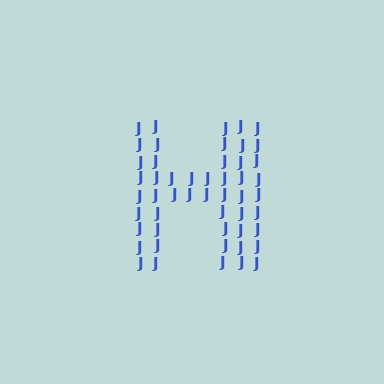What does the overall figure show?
The overall figure shows the letter H.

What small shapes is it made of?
It is made of small letter J's.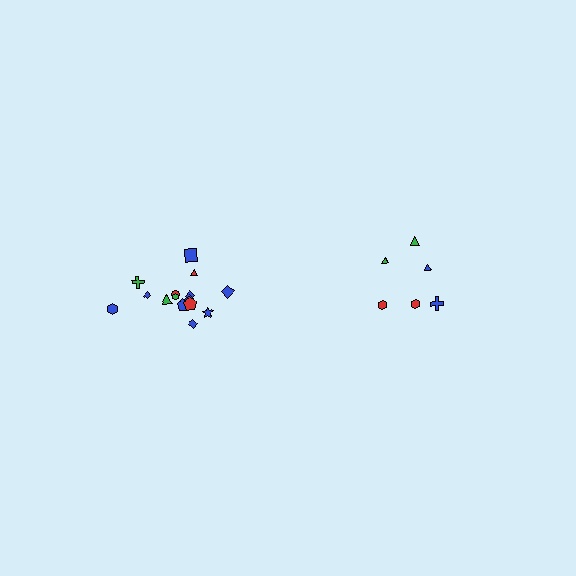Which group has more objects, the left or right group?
The left group.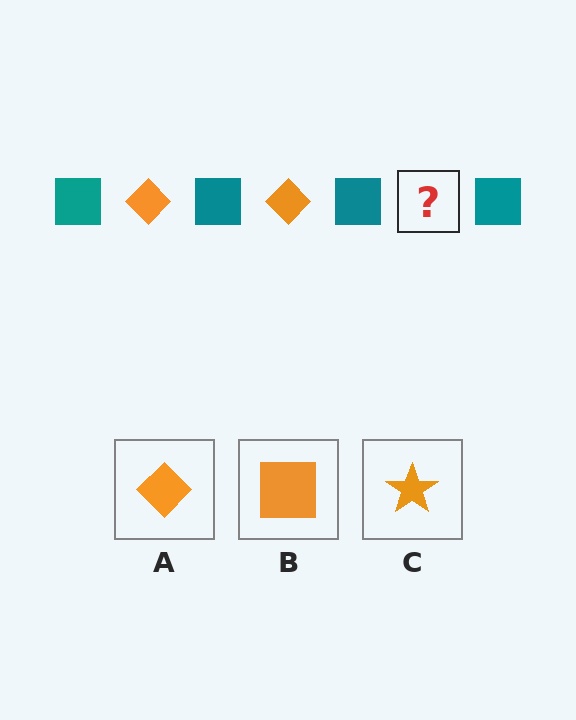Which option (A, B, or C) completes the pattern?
A.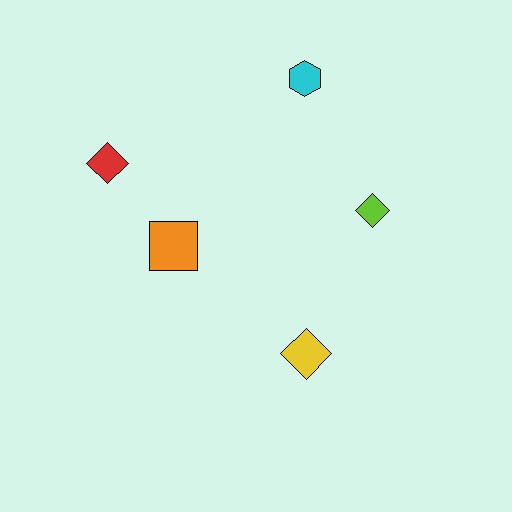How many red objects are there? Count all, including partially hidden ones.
There is 1 red object.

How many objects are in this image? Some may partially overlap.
There are 5 objects.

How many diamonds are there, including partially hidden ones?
There are 3 diamonds.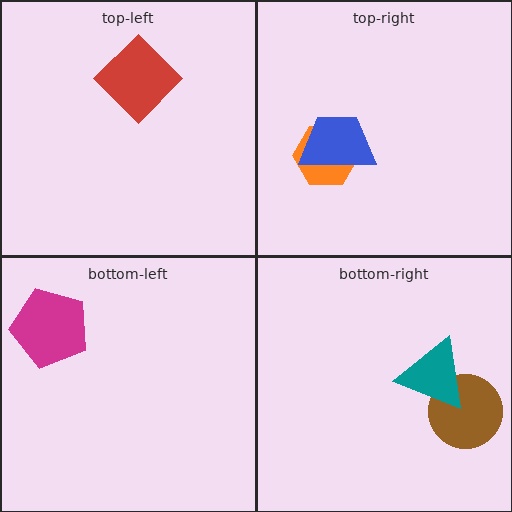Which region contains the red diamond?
The top-left region.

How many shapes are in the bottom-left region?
1.